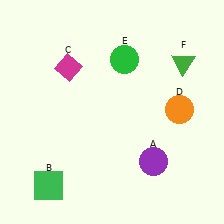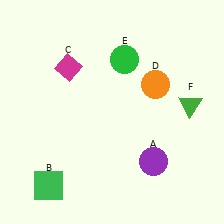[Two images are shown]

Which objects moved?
The objects that moved are: the orange circle (D), the green triangle (F).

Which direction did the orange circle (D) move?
The orange circle (D) moved up.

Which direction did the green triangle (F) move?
The green triangle (F) moved down.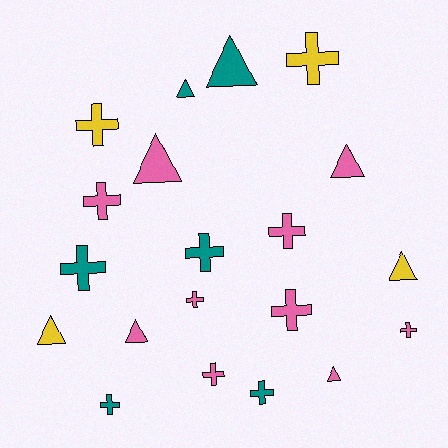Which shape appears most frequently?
Cross, with 12 objects.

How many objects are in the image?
There are 20 objects.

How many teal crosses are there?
There are 4 teal crosses.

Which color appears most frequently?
Pink, with 10 objects.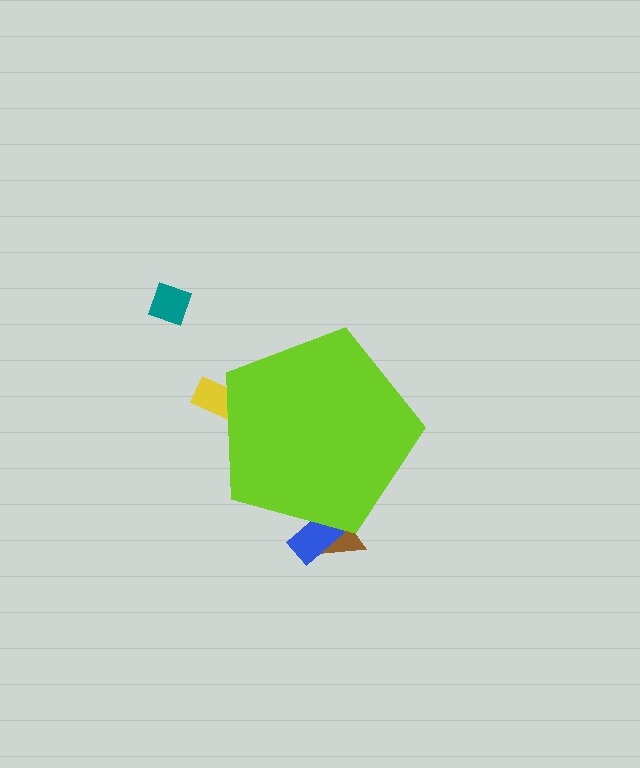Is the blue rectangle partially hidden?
Yes, the blue rectangle is partially hidden behind the lime pentagon.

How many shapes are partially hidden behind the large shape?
3 shapes are partially hidden.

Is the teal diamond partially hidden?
No, the teal diamond is fully visible.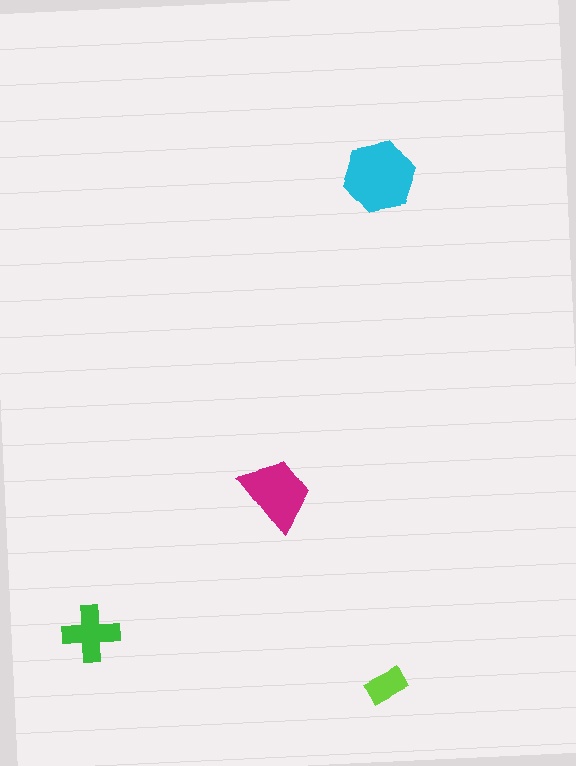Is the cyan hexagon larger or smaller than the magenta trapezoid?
Larger.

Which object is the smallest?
The lime rectangle.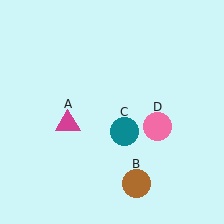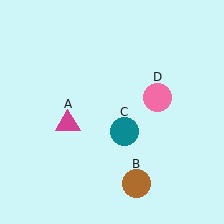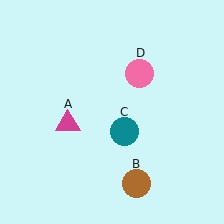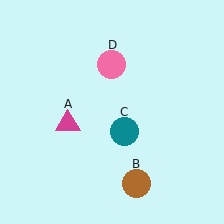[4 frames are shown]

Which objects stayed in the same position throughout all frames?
Magenta triangle (object A) and brown circle (object B) and teal circle (object C) remained stationary.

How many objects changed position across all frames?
1 object changed position: pink circle (object D).